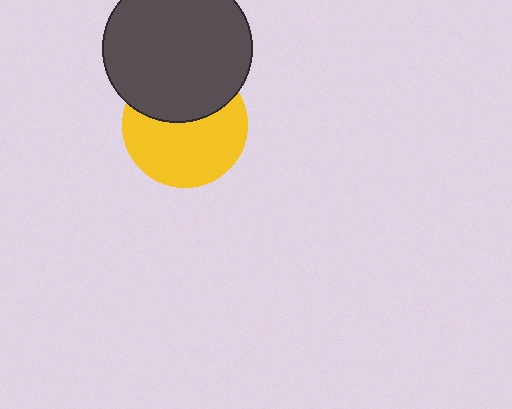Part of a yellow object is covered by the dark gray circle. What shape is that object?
It is a circle.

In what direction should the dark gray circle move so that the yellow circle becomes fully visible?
The dark gray circle should move up. That is the shortest direction to clear the overlap and leave the yellow circle fully visible.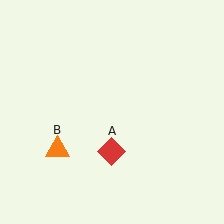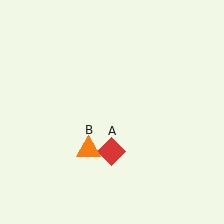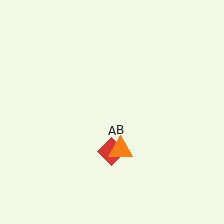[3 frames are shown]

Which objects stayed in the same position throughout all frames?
Red diamond (object A) remained stationary.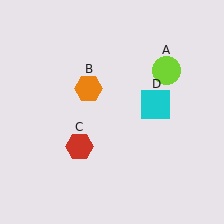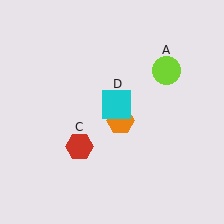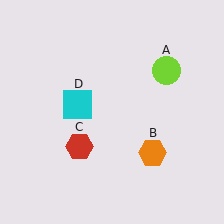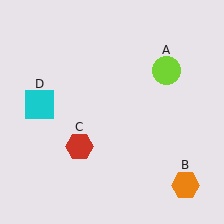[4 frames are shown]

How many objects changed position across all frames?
2 objects changed position: orange hexagon (object B), cyan square (object D).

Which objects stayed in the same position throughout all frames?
Lime circle (object A) and red hexagon (object C) remained stationary.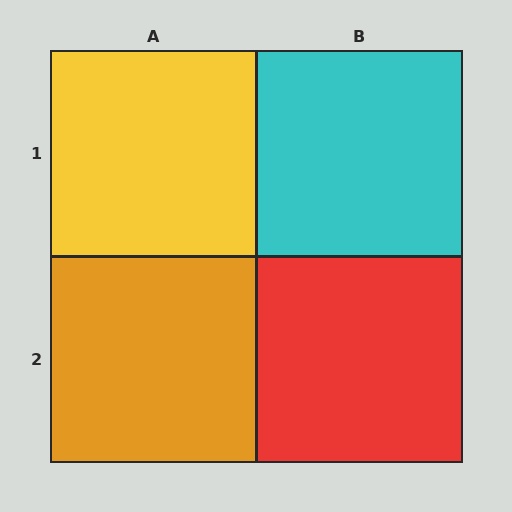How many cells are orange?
1 cell is orange.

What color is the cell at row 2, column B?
Red.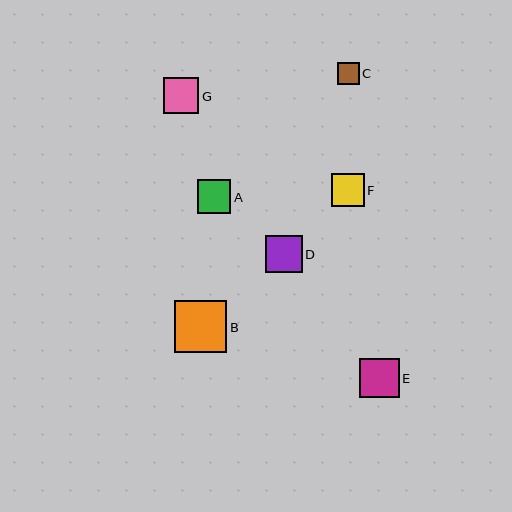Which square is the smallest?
Square C is the smallest with a size of approximately 22 pixels.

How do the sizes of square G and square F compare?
Square G and square F are approximately the same size.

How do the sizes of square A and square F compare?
Square A and square F are approximately the same size.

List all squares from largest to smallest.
From largest to smallest: B, E, D, G, A, F, C.